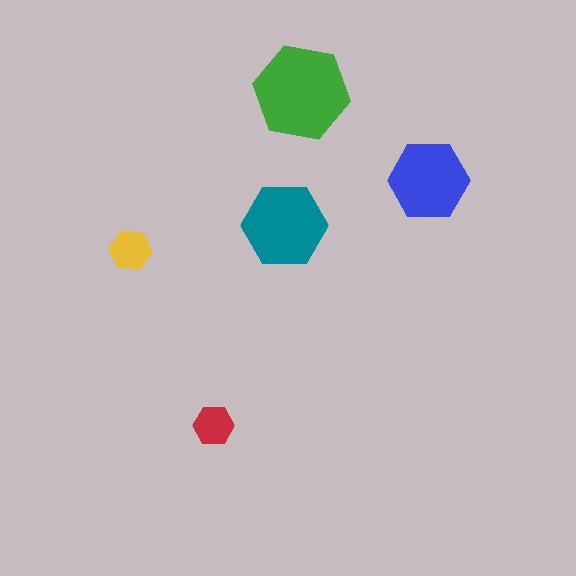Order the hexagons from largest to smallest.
the green one, the teal one, the blue one, the yellow one, the red one.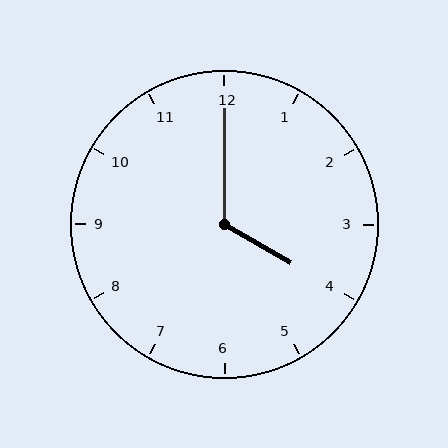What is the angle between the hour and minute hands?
Approximately 120 degrees.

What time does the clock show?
4:00.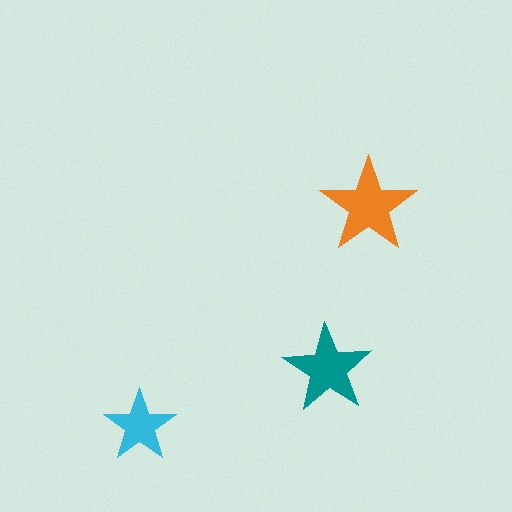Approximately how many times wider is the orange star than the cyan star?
About 1.5 times wider.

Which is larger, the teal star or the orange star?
The orange one.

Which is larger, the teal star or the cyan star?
The teal one.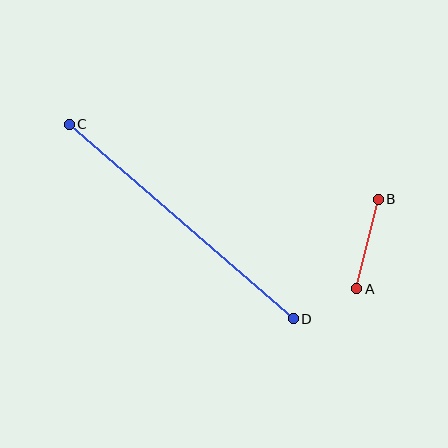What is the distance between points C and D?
The distance is approximately 297 pixels.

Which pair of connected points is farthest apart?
Points C and D are farthest apart.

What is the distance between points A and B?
The distance is approximately 92 pixels.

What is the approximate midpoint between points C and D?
The midpoint is at approximately (181, 221) pixels.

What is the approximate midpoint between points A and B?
The midpoint is at approximately (367, 244) pixels.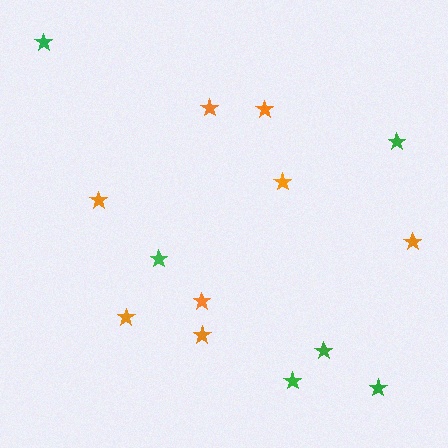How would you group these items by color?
There are 2 groups: one group of orange stars (8) and one group of green stars (6).